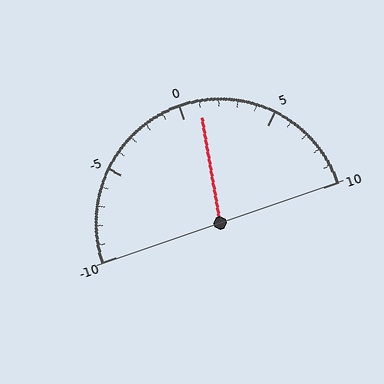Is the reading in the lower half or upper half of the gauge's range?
The reading is in the upper half of the range (-10 to 10).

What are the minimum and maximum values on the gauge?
The gauge ranges from -10 to 10.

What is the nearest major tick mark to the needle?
The nearest major tick mark is 0.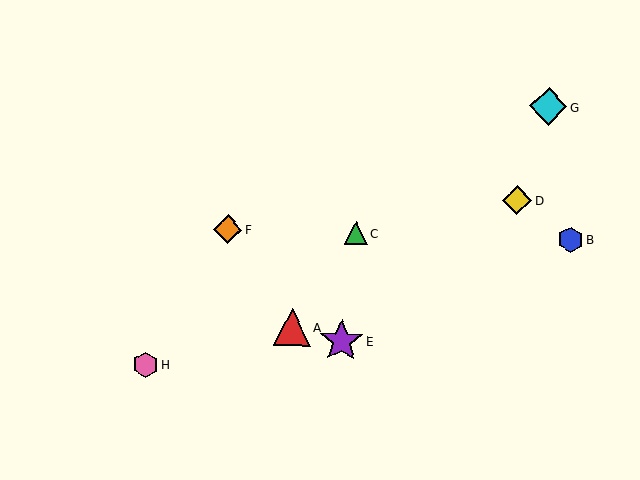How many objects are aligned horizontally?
3 objects (B, C, F) are aligned horizontally.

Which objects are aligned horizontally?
Objects B, C, F are aligned horizontally.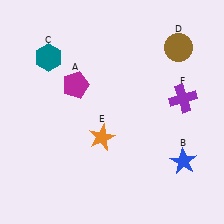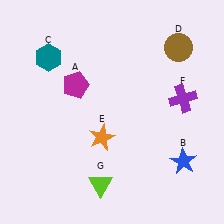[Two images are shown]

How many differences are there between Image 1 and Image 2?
There is 1 difference between the two images.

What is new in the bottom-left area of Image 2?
A lime triangle (G) was added in the bottom-left area of Image 2.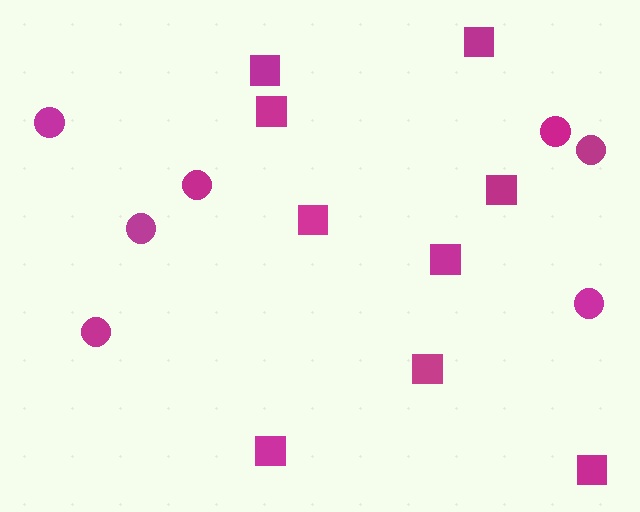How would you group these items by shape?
There are 2 groups: one group of squares (9) and one group of circles (7).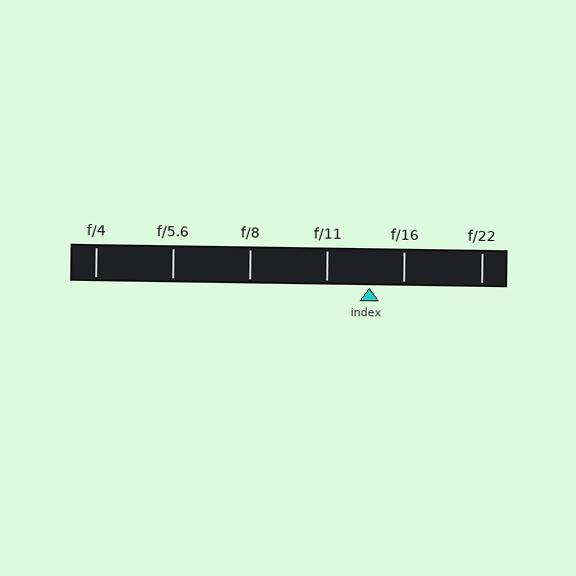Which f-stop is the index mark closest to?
The index mark is closest to f/16.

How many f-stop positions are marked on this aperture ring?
There are 6 f-stop positions marked.